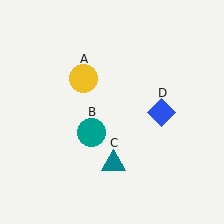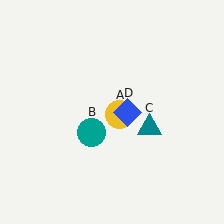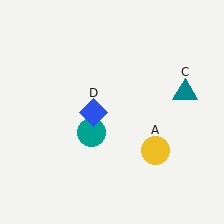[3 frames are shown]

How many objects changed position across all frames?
3 objects changed position: yellow circle (object A), teal triangle (object C), blue diamond (object D).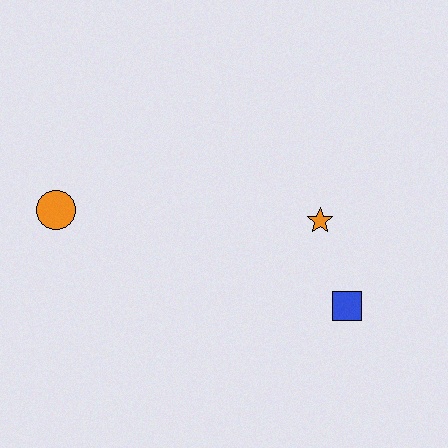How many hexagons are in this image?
There are no hexagons.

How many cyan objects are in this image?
There are no cyan objects.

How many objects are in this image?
There are 3 objects.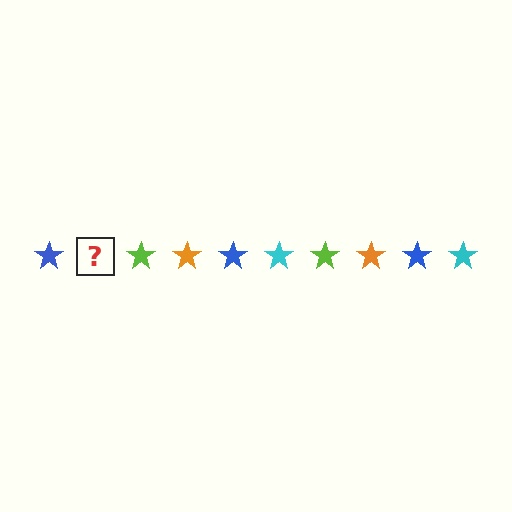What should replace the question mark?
The question mark should be replaced with a cyan star.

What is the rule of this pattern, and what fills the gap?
The rule is that the pattern cycles through blue, cyan, lime, orange stars. The gap should be filled with a cyan star.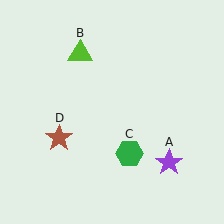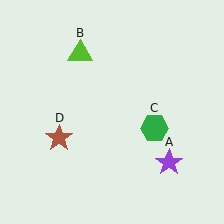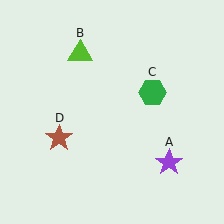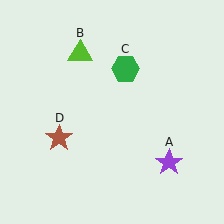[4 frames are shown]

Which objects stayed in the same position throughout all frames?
Purple star (object A) and lime triangle (object B) and brown star (object D) remained stationary.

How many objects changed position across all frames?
1 object changed position: green hexagon (object C).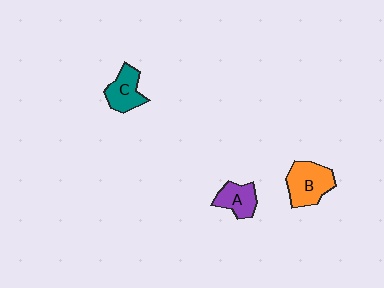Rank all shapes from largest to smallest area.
From largest to smallest: B (orange), C (teal), A (purple).